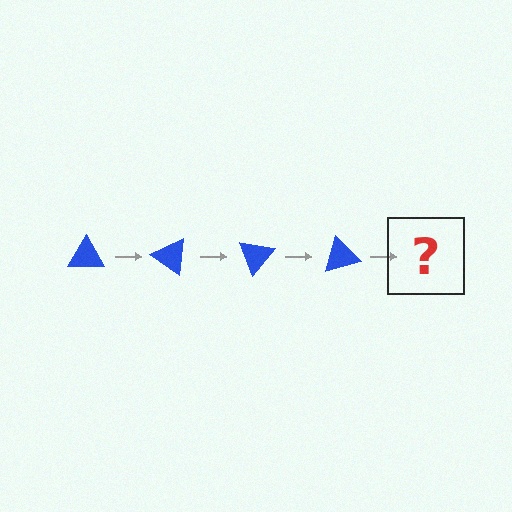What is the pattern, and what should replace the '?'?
The pattern is that the triangle rotates 35 degrees each step. The '?' should be a blue triangle rotated 140 degrees.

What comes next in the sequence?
The next element should be a blue triangle rotated 140 degrees.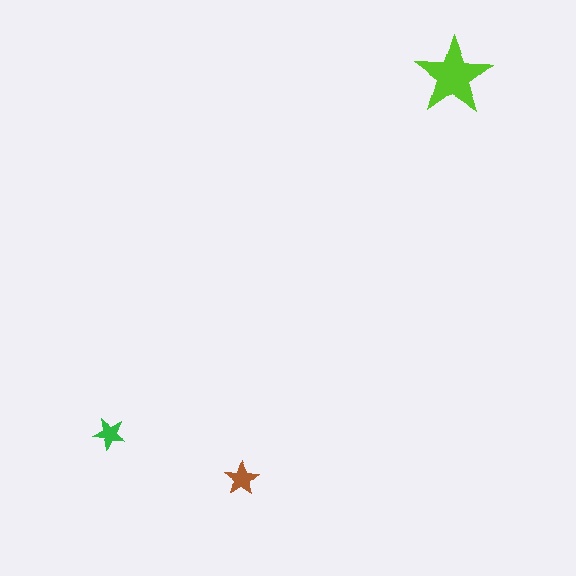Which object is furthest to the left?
The green star is leftmost.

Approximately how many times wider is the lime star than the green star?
About 2.5 times wider.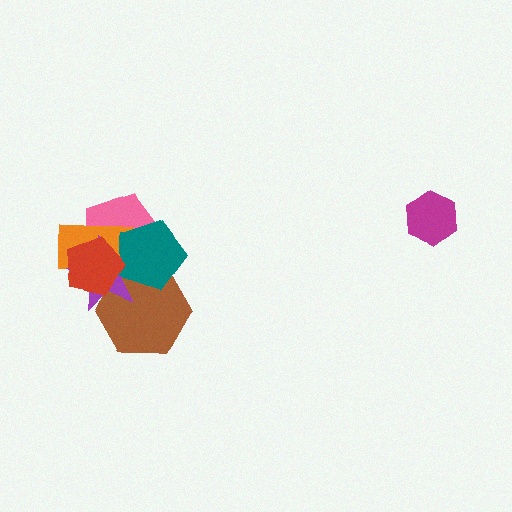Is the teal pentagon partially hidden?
Yes, it is partially covered by another shape.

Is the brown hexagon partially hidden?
Yes, it is partially covered by another shape.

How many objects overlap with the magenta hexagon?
0 objects overlap with the magenta hexagon.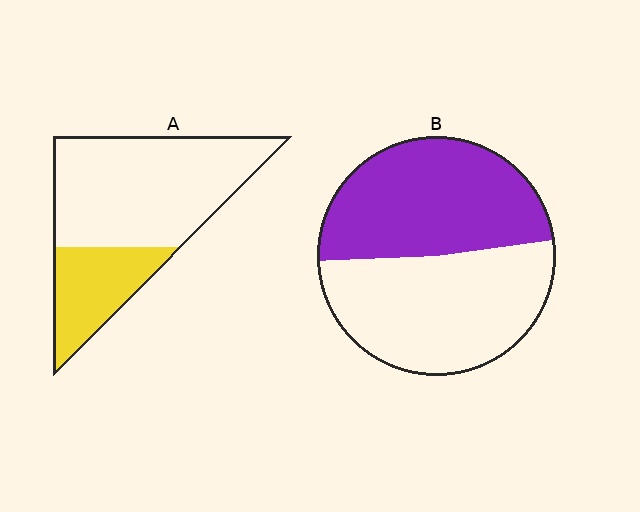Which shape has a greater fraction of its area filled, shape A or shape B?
Shape B.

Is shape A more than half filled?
No.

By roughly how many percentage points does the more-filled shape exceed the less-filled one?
By roughly 20 percentage points (B over A).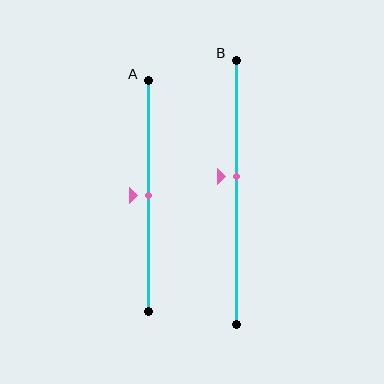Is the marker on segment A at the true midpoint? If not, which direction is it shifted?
Yes, the marker on segment A is at the true midpoint.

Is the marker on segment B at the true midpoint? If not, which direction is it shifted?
No, the marker on segment B is shifted upward by about 6% of the segment length.